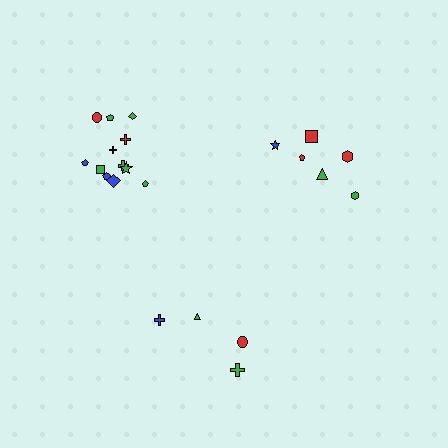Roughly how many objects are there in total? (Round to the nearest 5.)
Roughly 20 objects in total.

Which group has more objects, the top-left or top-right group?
The top-left group.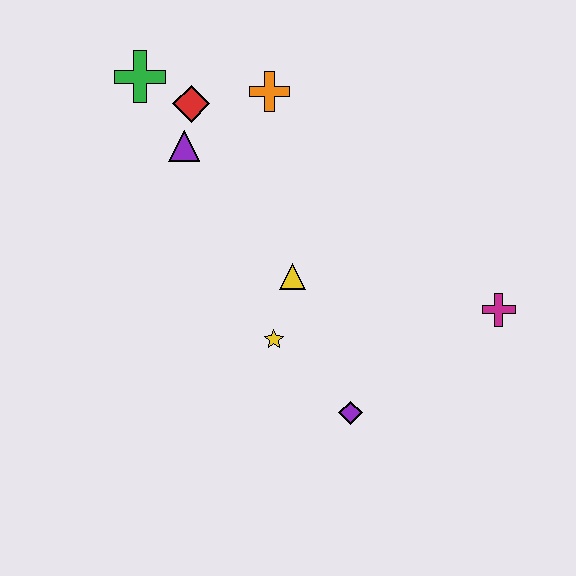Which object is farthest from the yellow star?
The green cross is farthest from the yellow star.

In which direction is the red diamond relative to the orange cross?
The red diamond is to the left of the orange cross.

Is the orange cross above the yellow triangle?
Yes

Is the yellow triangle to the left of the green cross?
No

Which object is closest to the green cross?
The red diamond is closest to the green cross.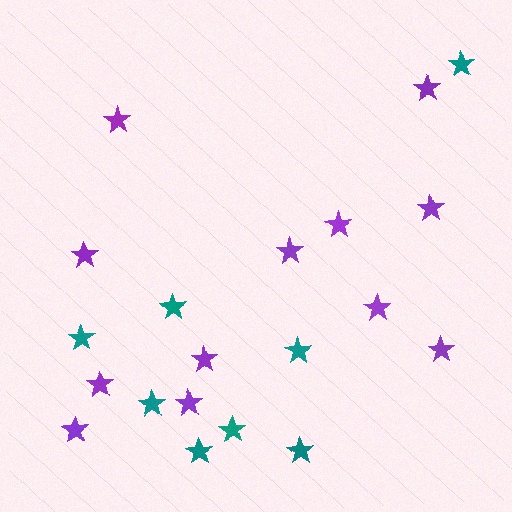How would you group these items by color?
There are 2 groups: one group of purple stars (12) and one group of teal stars (8).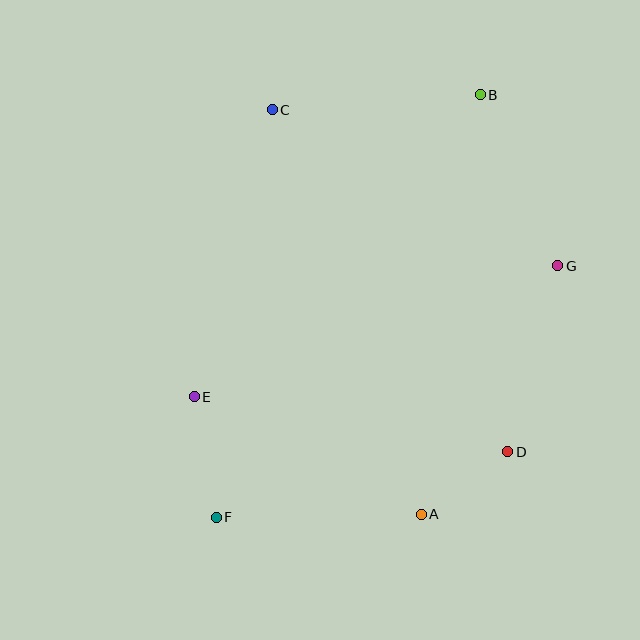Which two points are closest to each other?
Points A and D are closest to each other.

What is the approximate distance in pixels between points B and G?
The distance between B and G is approximately 188 pixels.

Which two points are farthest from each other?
Points B and F are farthest from each other.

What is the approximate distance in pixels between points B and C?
The distance between B and C is approximately 209 pixels.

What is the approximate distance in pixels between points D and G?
The distance between D and G is approximately 193 pixels.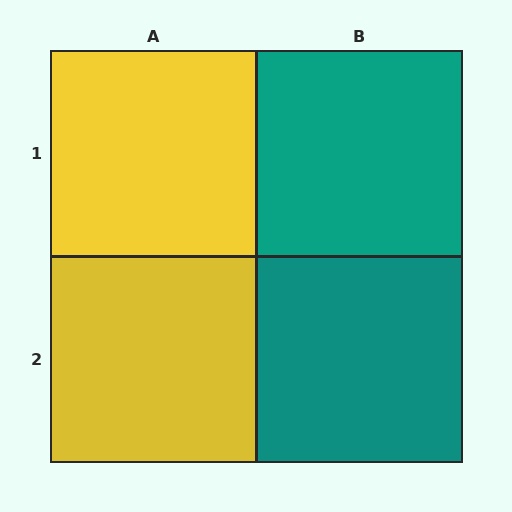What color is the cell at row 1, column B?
Teal.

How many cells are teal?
2 cells are teal.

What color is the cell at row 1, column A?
Yellow.